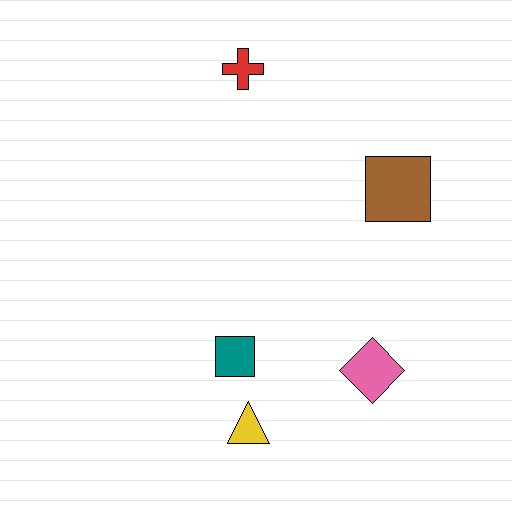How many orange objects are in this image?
There are no orange objects.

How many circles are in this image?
There are no circles.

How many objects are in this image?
There are 5 objects.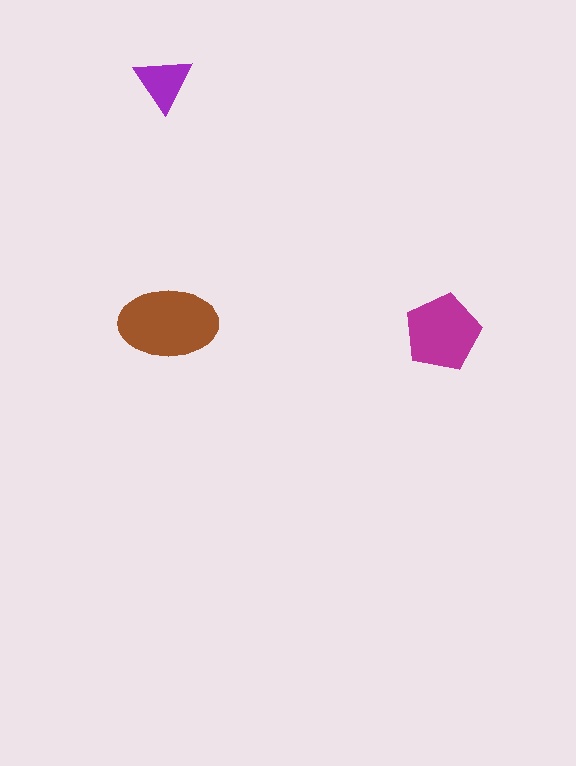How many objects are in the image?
There are 3 objects in the image.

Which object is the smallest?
The purple triangle.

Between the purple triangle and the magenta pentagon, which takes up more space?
The magenta pentagon.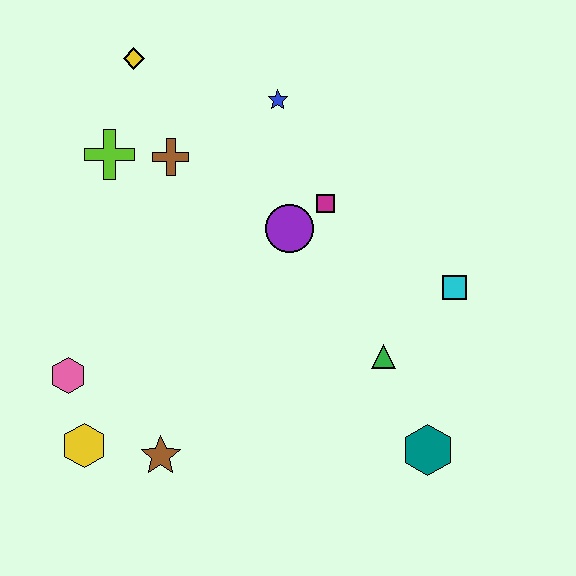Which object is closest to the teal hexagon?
The green triangle is closest to the teal hexagon.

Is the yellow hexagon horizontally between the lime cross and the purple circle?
No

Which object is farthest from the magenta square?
The yellow hexagon is farthest from the magenta square.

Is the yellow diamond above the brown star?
Yes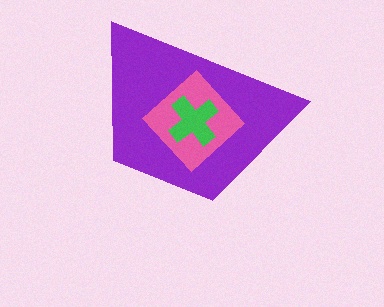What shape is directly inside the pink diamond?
The green cross.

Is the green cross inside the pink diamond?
Yes.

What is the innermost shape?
The green cross.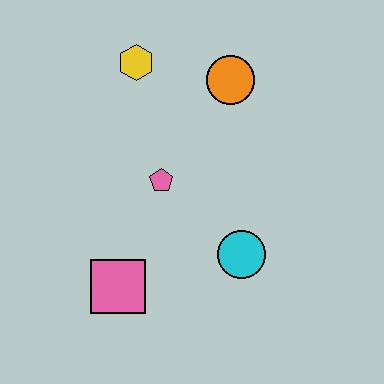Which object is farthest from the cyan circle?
The yellow hexagon is farthest from the cyan circle.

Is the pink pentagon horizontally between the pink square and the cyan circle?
Yes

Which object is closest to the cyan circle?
The pink pentagon is closest to the cyan circle.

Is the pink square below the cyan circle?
Yes